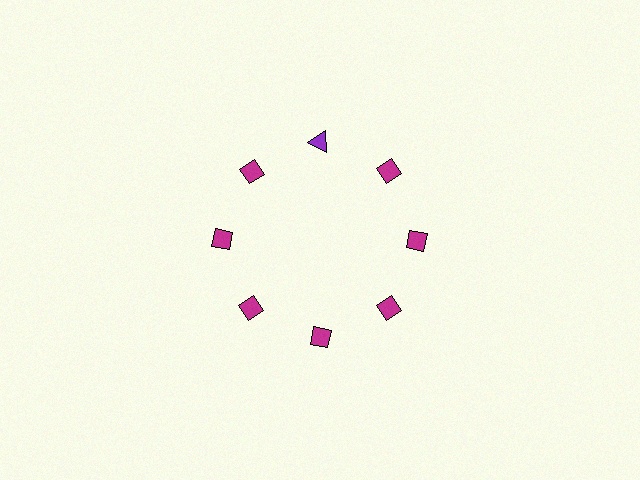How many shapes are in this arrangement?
There are 8 shapes arranged in a ring pattern.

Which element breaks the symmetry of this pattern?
The purple triangle at roughly the 12 o'clock position breaks the symmetry. All other shapes are magenta diamonds.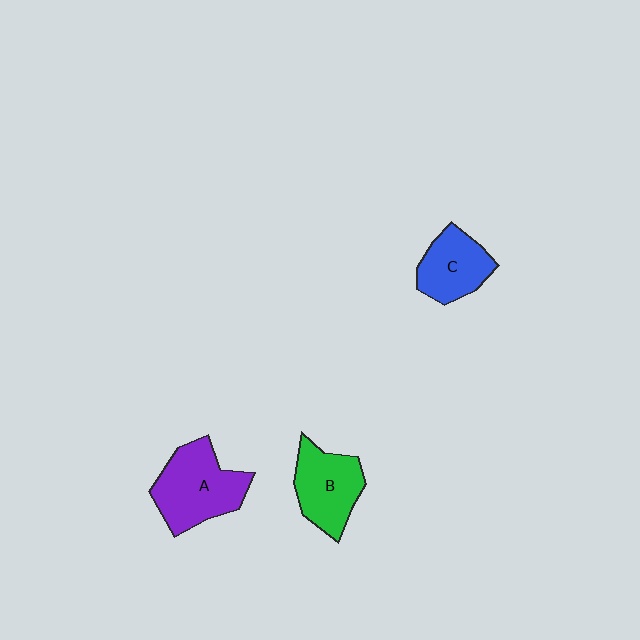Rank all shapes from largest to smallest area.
From largest to smallest: A (purple), B (green), C (blue).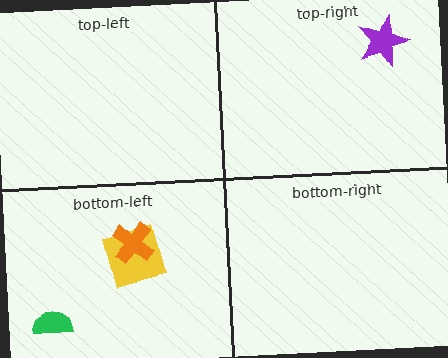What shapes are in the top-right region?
The purple star.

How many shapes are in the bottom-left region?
3.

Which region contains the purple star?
The top-right region.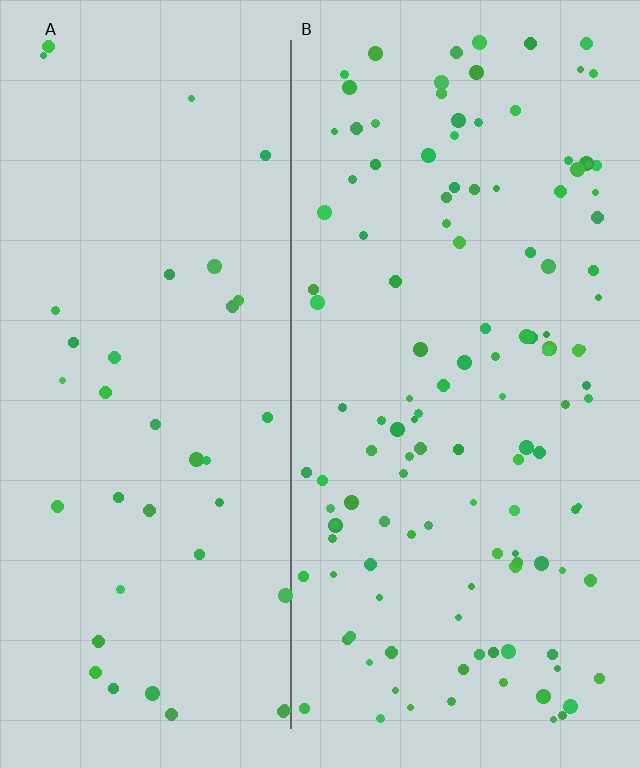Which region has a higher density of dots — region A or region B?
B (the right).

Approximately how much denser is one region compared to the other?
Approximately 3.2× — region B over region A.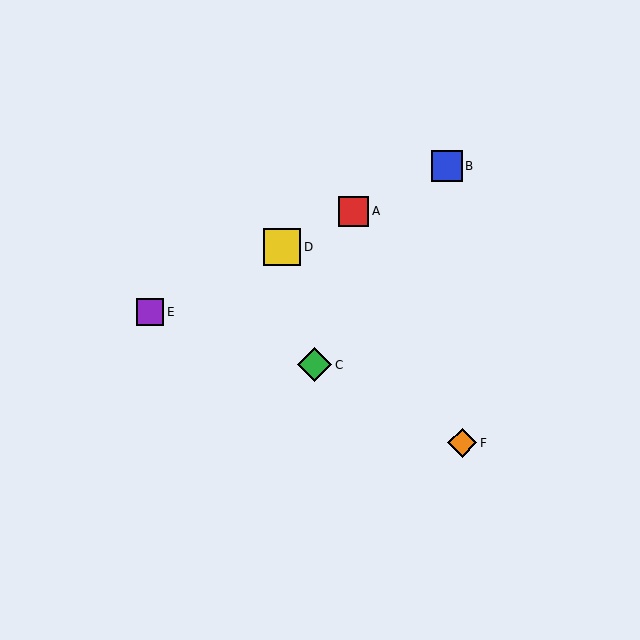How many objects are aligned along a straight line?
4 objects (A, B, D, E) are aligned along a straight line.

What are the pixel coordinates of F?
Object F is at (462, 443).